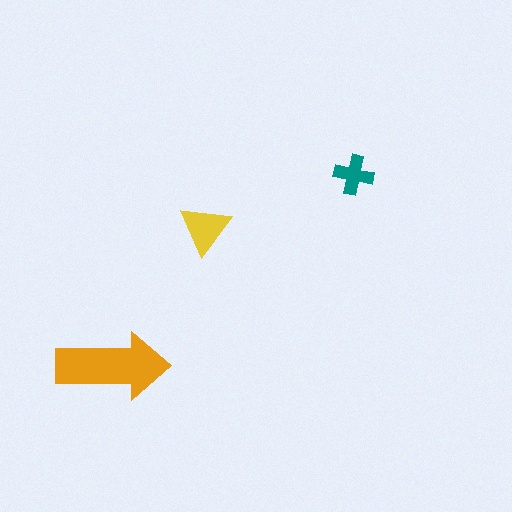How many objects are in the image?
There are 3 objects in the image.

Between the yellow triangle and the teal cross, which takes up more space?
The yellow triangle.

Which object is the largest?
The orange arrow.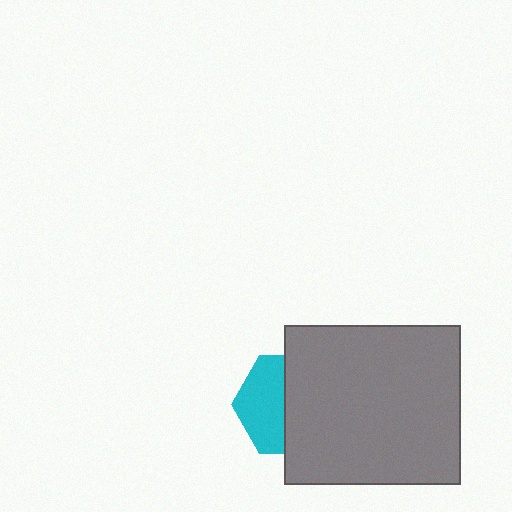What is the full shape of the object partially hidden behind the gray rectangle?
The partially hidden object is a cyan hexagon.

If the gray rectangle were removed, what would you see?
You would see the complete cyan hexagon.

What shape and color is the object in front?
The object in front is a gray rectangle.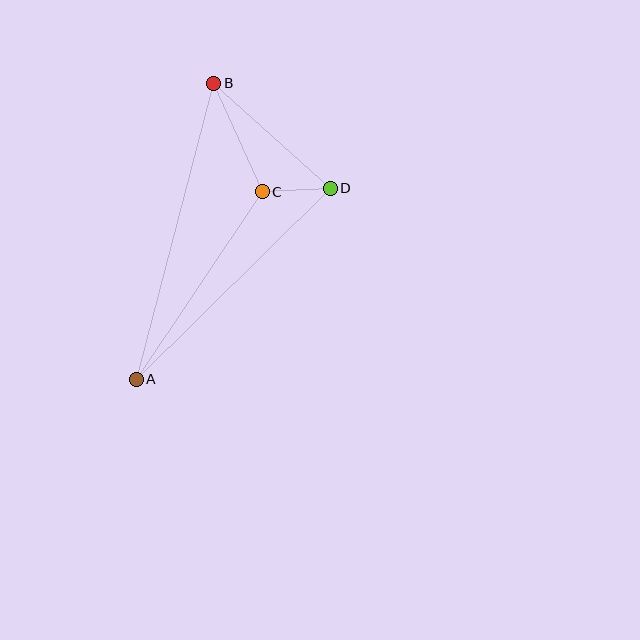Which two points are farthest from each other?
Points A and B are farthest from each other.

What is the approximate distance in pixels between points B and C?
The distance between B and C is approximately 119 pixels.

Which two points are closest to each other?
Points C and D are closest to each other.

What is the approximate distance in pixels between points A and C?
The distance between A and C is approximately 226 pixels.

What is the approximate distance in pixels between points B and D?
The distance between B and D is approximately 157 pixels.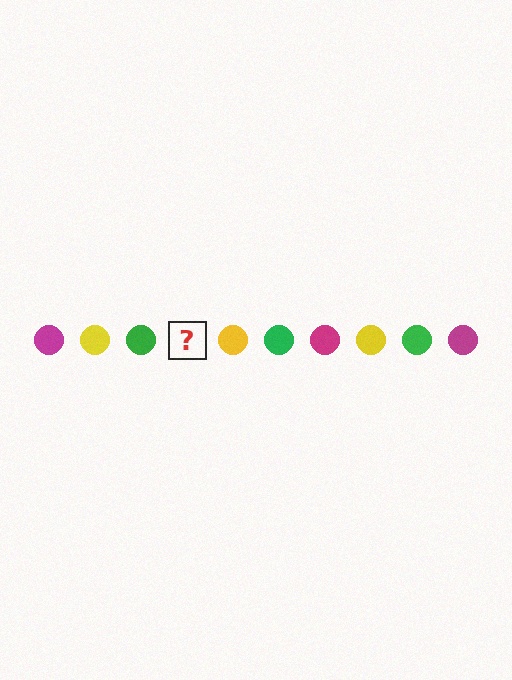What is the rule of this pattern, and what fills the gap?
The rule is that the pattern cycles through magenta, yellow, green circles. The gap should be filled with a magenta circle.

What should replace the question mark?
The question mark should be replaced with a magenta circle.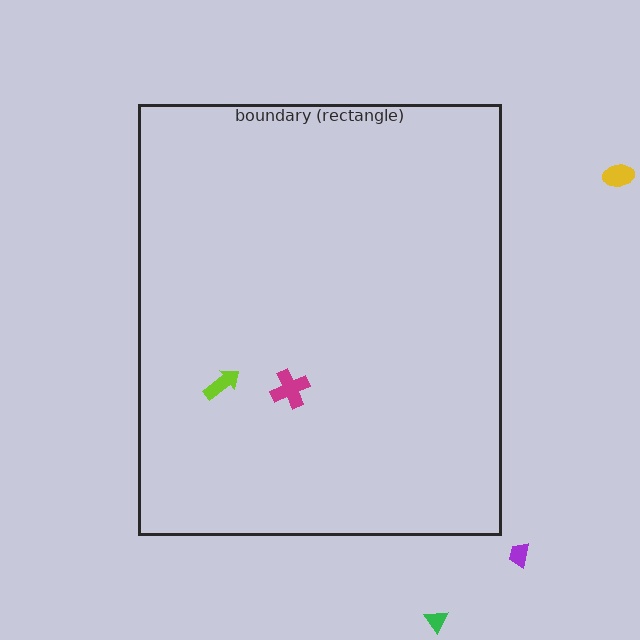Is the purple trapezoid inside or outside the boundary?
Outside.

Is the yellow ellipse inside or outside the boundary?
Outside.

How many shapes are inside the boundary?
2 inside, 3 outside.